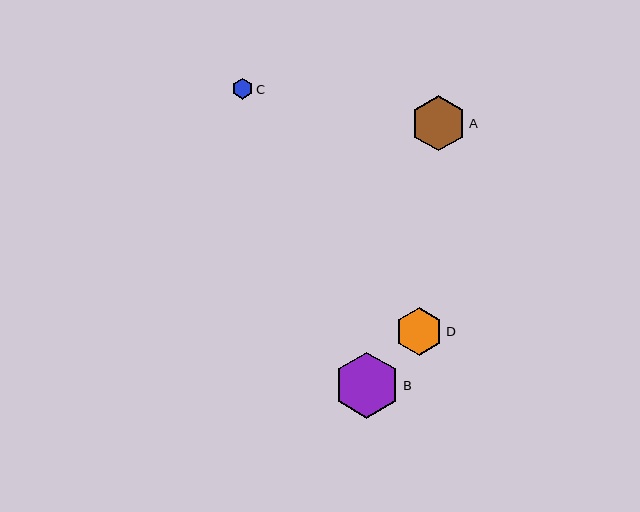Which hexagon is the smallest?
Hexagon C is the smallest with a size of approximately 21 pixels.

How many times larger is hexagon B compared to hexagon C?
Hexagon B is approximately 3.1 times the size of hexagon C.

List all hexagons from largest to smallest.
From largest to smallest: B, A, D, C.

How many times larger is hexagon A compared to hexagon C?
Hexagon A is approximately 2.6 times the size of hexagon C.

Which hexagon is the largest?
Hexagon B is the largest with a size of approximately 66 pixels.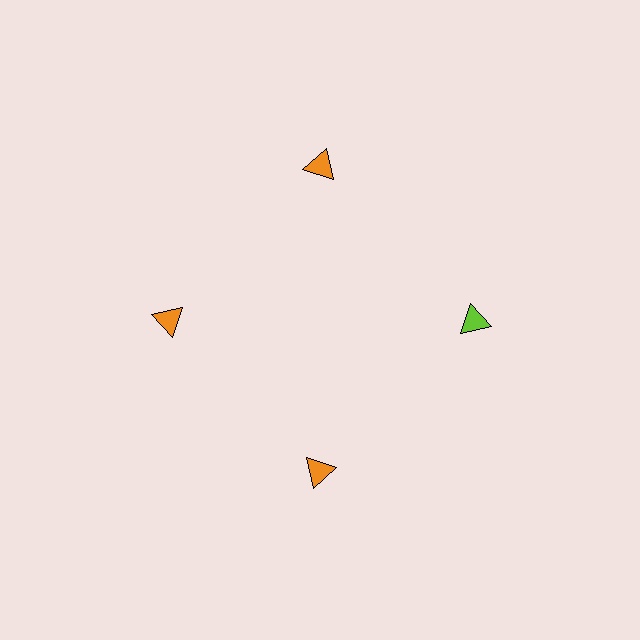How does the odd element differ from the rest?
It has a different color: lime instead of orange.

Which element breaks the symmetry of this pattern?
The lime triangle at roughly the 3 o'clock position breaks the symmetry. All other shapes are orange triangles.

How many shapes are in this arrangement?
There are 4 shapes arranged in a ring pattern.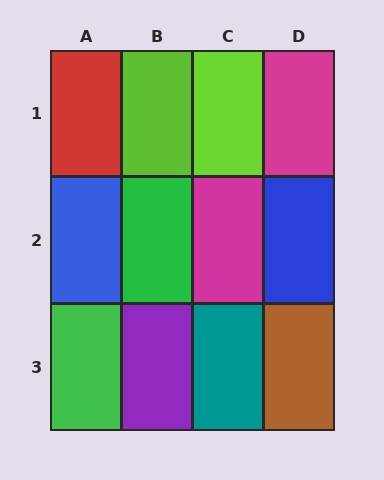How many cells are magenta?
2 cells are magenta.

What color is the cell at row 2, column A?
Blue.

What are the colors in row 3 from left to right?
Green, purple, teal, brown.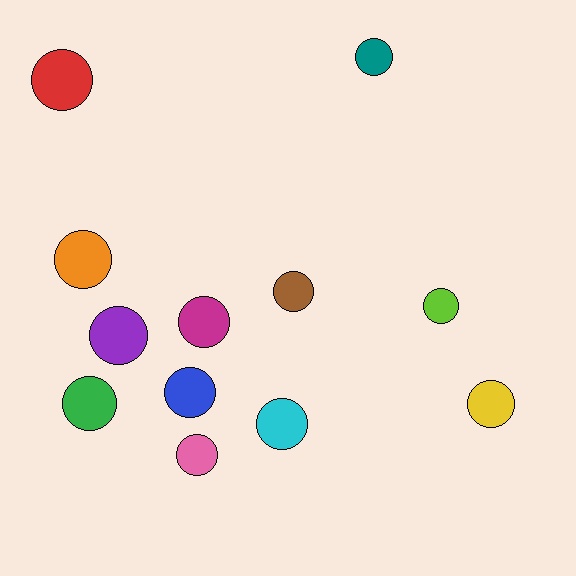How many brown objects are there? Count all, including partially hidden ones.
There is 1 brown object.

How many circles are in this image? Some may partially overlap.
There are 12 circles.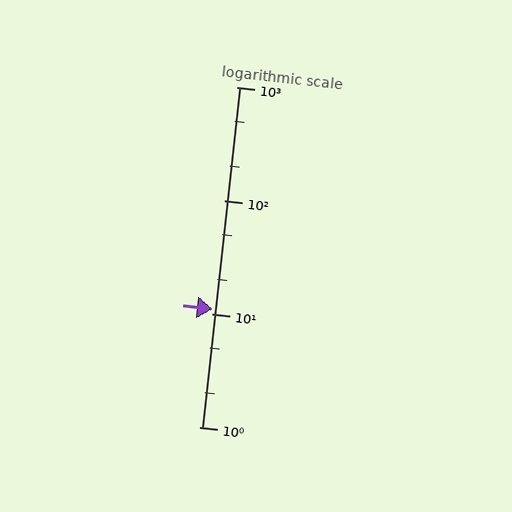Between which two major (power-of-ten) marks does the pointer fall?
The pointer is between 10 and 100.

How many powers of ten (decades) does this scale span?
The scale spans 3 decades, from 1 to 1000.